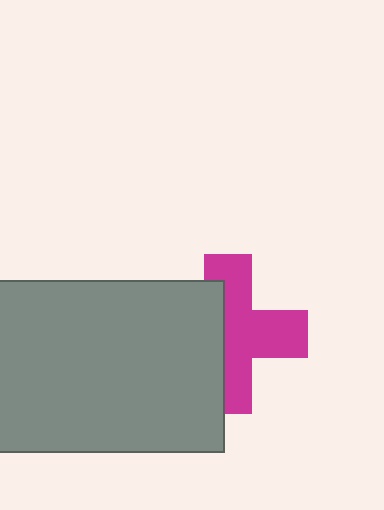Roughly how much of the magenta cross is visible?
About half of it is visible (roughly 57%).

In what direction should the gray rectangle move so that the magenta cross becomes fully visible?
The gray rectangle should move left. That is the shortest direction to clear the overlap and leave the magenta cross fully visible.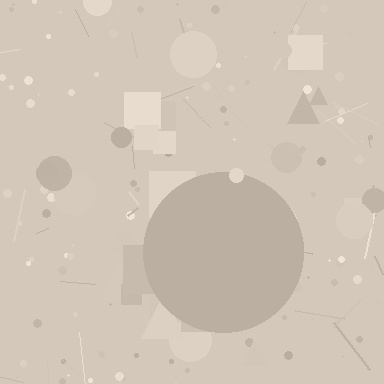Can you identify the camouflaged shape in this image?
The camouflaged shape is a circle.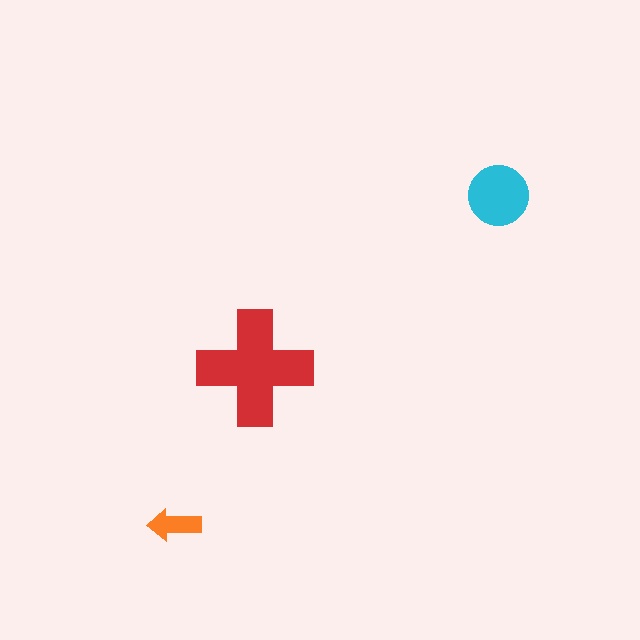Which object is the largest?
The red cross.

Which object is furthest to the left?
The orange arrow is leftmost.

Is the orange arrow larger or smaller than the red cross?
Smaller.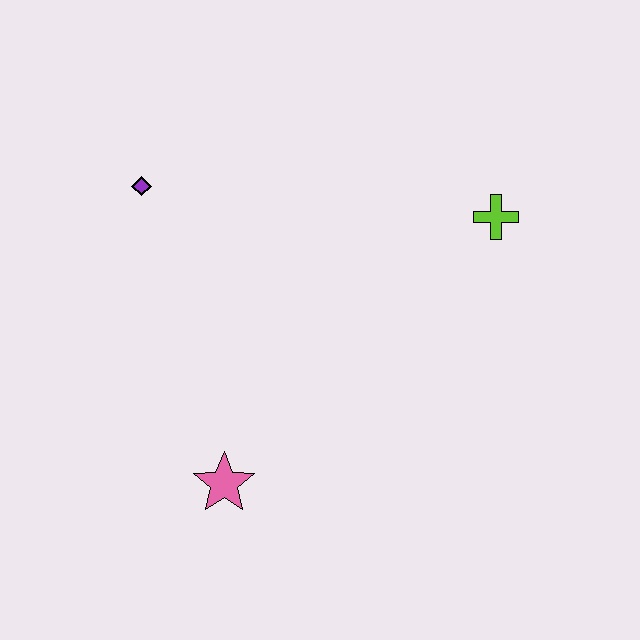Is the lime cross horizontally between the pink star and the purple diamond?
No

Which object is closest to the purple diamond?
The pink star is closest to the purple diamond.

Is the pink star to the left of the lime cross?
Yes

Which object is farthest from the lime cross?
The pink star is farthest from the lime cross.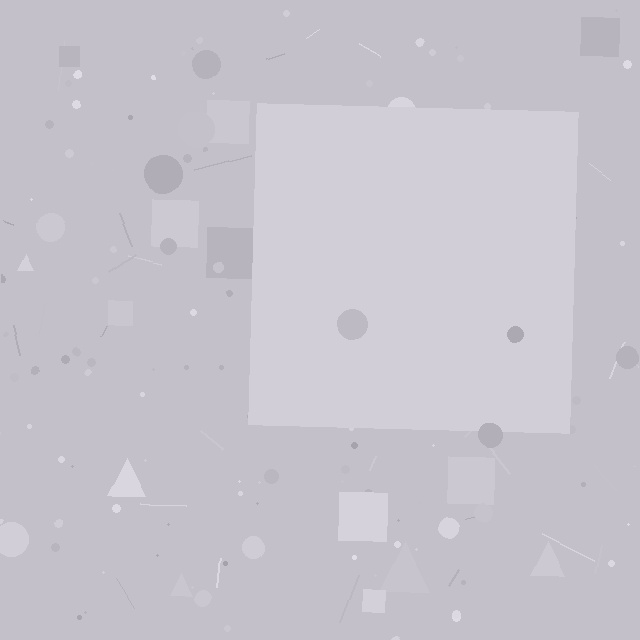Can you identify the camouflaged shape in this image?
The camouflaged shape is a square.